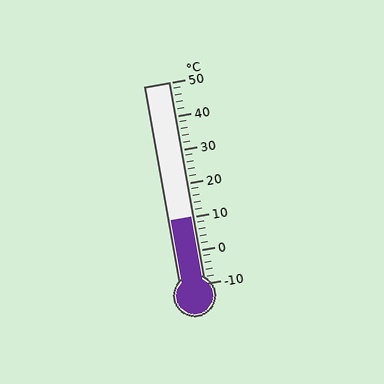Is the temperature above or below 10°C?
The temperature is at 10°C.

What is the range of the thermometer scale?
The thermometer scale ranges from -10°C to 50°C.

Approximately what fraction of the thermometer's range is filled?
The thermometer is filled to approximately 35% of its range.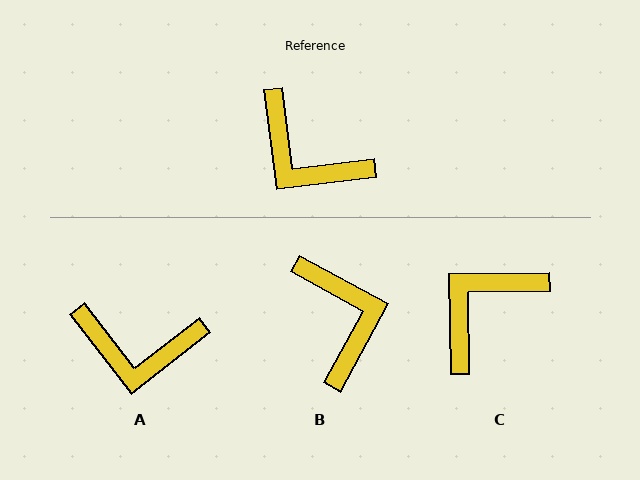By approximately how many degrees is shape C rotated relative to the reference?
Approximately 96 degrees clockwise.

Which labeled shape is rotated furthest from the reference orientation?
B, about 144 degrees away.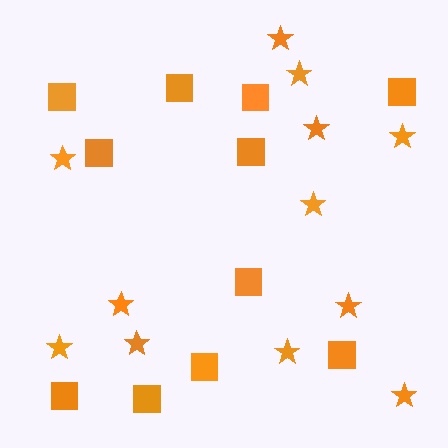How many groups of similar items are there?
There are 2 groups: one group of stars (12) and one group of squares (11).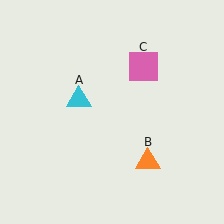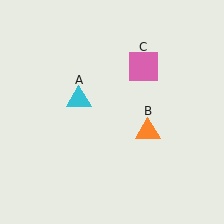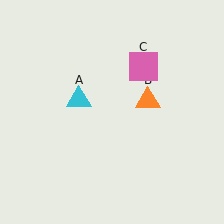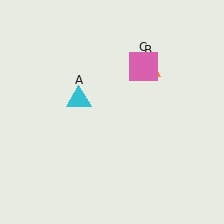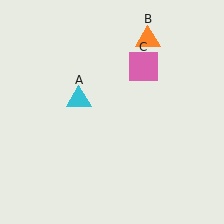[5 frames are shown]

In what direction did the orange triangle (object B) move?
The orange triangle (object B) moved up.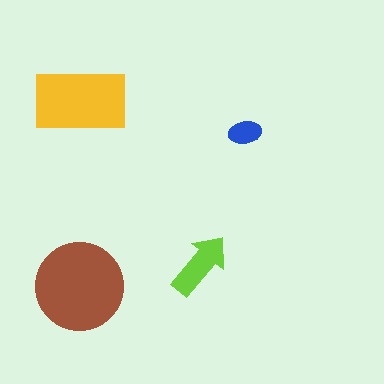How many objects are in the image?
There are 4 objects in the image.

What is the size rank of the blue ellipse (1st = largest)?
4th.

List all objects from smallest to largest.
The blue ellipse, the lime arrow, the yellow rectangle, the brown circle.